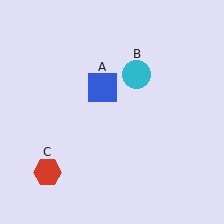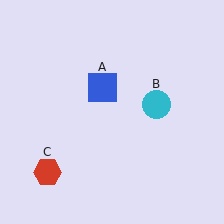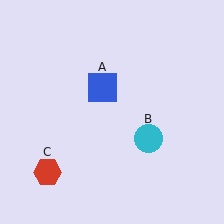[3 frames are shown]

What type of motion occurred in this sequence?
The cyan circle (object B) rotated clockwise around the center of the scene.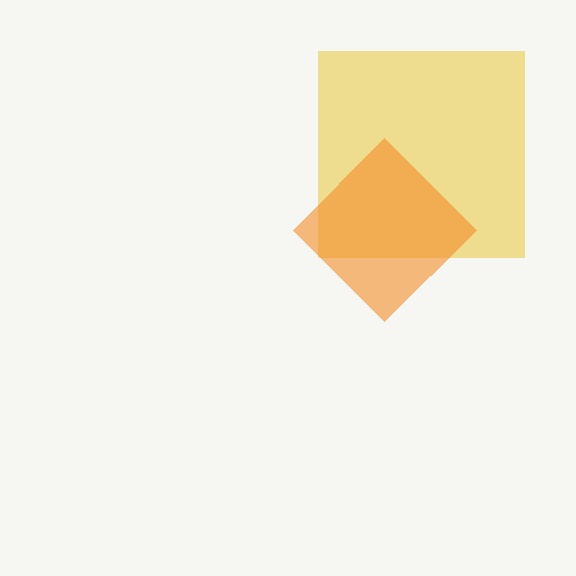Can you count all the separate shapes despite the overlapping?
Yes, there are 2 separate shapes.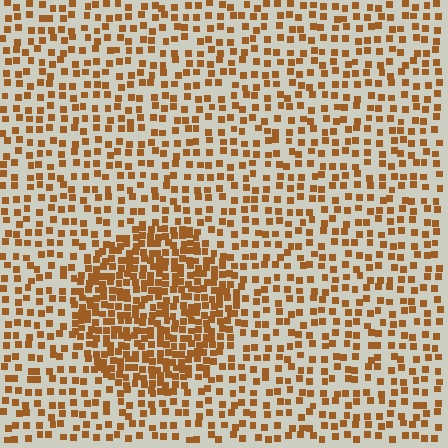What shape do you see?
I see a circle.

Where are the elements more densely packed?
The elements are more densely packed inside the circle boundary.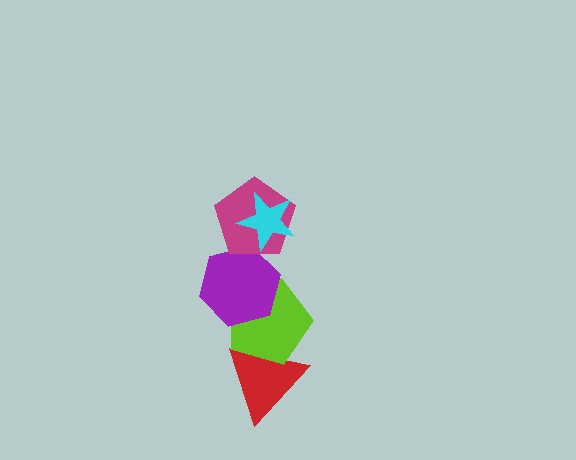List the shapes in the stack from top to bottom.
From top to bottom: the cyan star, the magenta pentagon, the purple hexagon, the lime pentagon, the red triangle.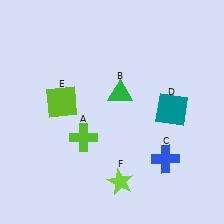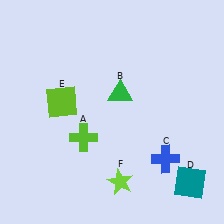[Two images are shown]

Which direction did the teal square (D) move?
The teal square (D) moved down.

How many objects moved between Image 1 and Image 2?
1 object moved between the two images.